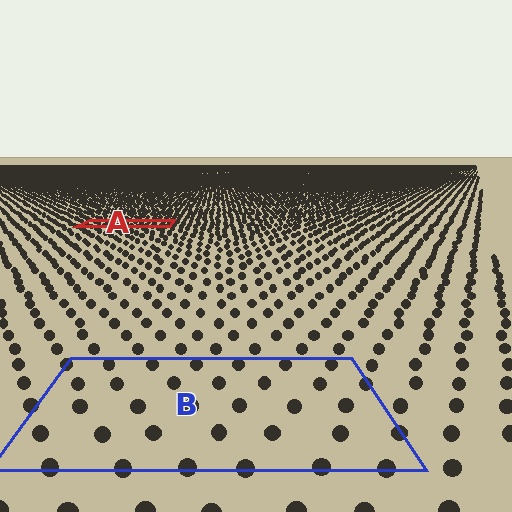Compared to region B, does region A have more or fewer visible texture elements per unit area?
Region A has more texture elements per unit area — they are packed more densely because it is farther away.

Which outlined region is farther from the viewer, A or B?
Region A is farther from the viewer — the texture elements inside it appear smaller and more densely packed.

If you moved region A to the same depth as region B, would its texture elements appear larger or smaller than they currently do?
They would appear larger. At a closer depth, the same texture elements are projected at a bigger on-screen size.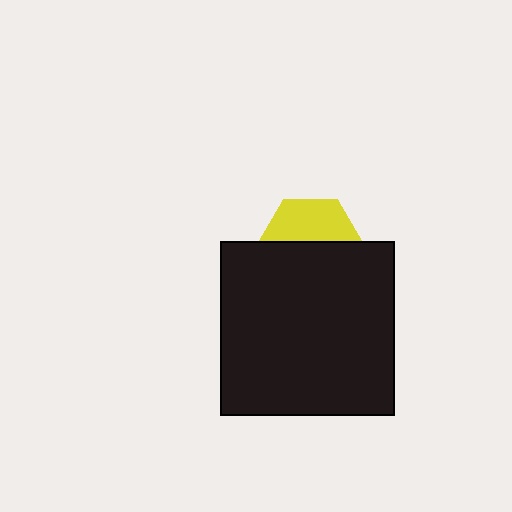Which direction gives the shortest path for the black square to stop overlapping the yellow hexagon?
Moving down gives the shortest separation.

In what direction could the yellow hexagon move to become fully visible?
The yellow hexagon could move up. That would shift it out from behind the black square entirely.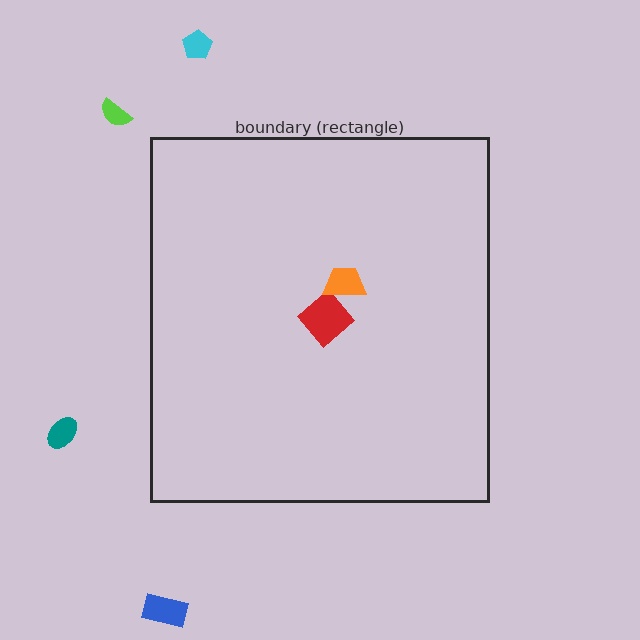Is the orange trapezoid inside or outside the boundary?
Inside.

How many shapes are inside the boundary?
2 inside, 4 outside.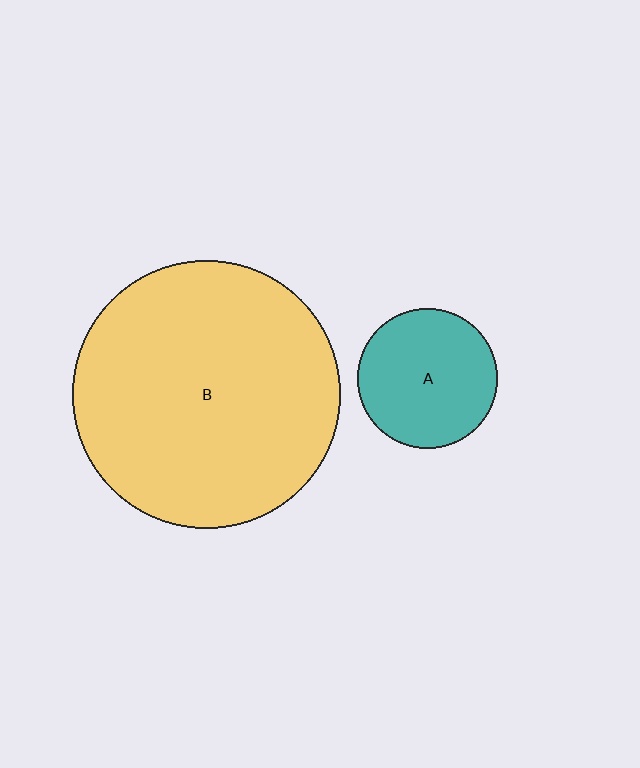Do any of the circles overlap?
No, none of the circles overlap.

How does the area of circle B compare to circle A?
Approximately 3.7 times.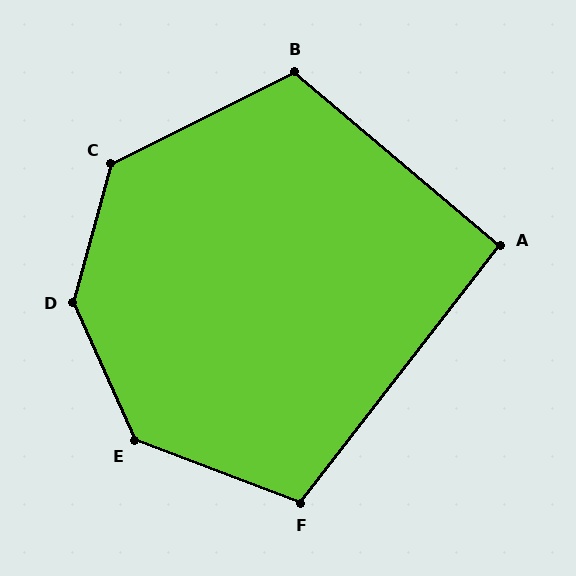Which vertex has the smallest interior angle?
A, at approximately 92 degrees.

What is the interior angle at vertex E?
Approximately 135 degrees (obtuse).